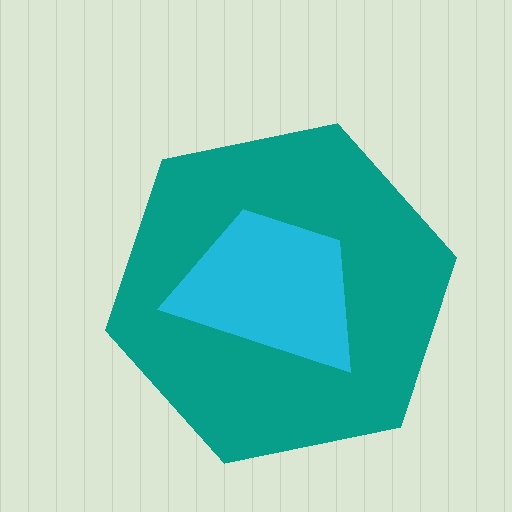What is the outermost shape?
The teal hexagon.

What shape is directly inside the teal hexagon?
The cyan trapezoid.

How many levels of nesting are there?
2.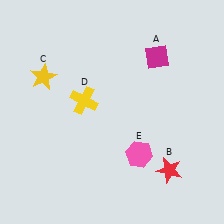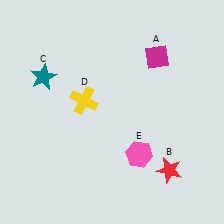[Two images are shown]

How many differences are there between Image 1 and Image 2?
There is 1 difference between the two images.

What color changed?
The star (C) changed from yellow in Image 1 to teal in Image 2.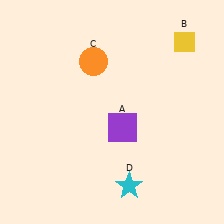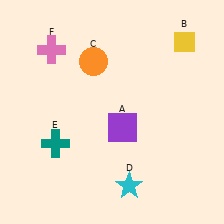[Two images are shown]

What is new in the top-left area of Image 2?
A pink cross (F) was added in the top-left area of Image 2.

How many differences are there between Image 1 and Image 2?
There are 2 differences between the two images.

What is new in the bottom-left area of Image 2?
A teal cross (E) was added in the bottom-left area of Image 2.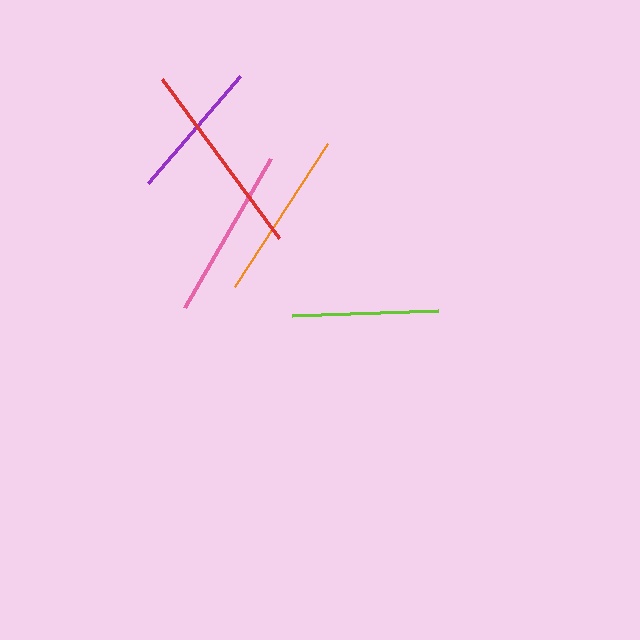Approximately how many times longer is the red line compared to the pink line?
The red line is approximately 1.1 times the length of the pink line.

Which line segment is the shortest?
The purple line is the shortest at approximately 141 pixels.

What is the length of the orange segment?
The orange segment is approximately 170 pixels long.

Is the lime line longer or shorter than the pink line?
The pink line is longer than the lime line.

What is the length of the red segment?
The red segment is approximately 197 pixels long.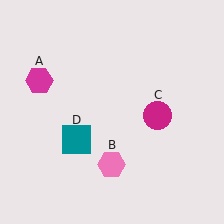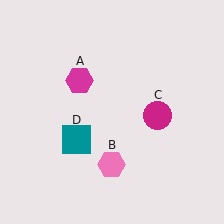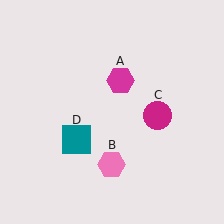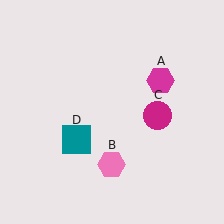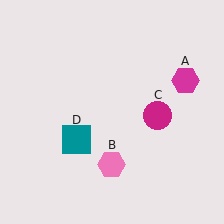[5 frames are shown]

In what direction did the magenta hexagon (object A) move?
The magenta hexagon (object A) moved right.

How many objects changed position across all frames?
1 object changed position: magenta hexagon (object A).